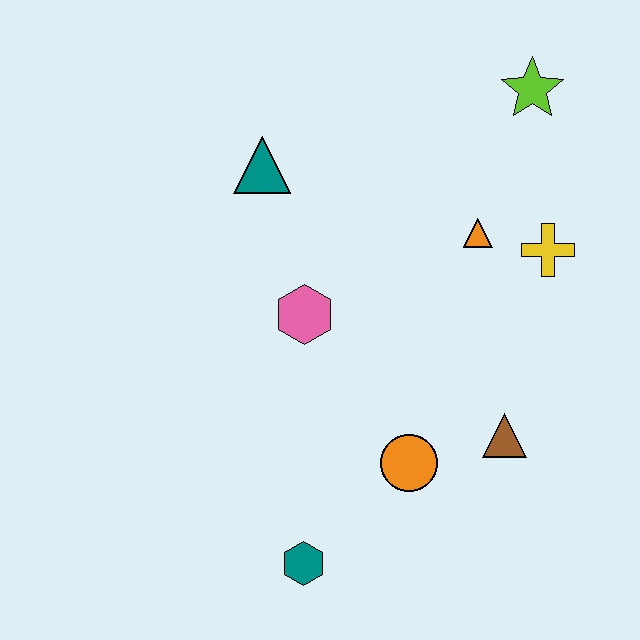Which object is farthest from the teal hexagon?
The lime star is farthest from the teal hexagon.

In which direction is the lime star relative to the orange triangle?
The lime star is above the orange triangle.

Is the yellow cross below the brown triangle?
No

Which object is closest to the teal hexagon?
The orange circle is closest to the teal hexagon.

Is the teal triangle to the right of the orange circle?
No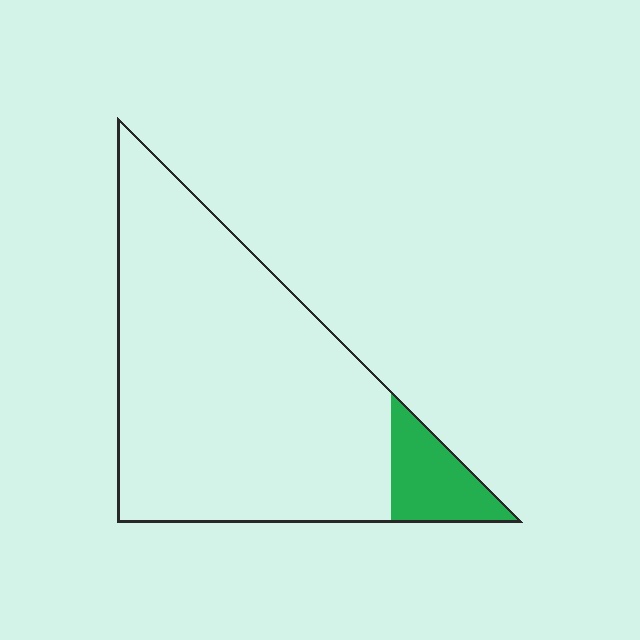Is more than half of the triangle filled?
No.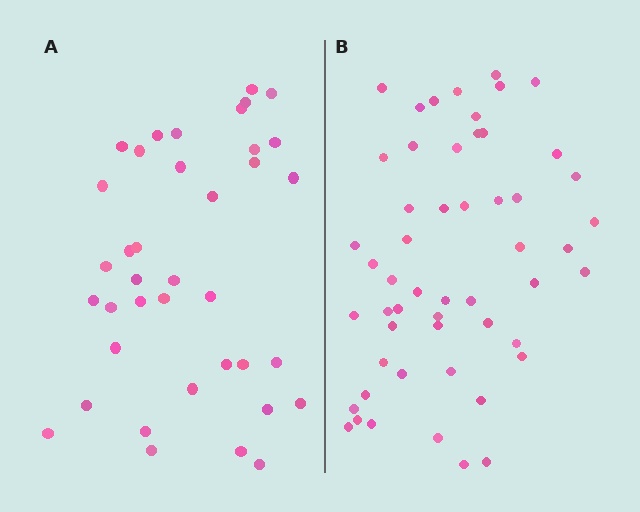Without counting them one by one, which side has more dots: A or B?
Region B (the right region) has more dots.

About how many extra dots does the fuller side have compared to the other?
Region B has approximately 15 more dots than region A.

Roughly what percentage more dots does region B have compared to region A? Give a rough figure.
About 40% more.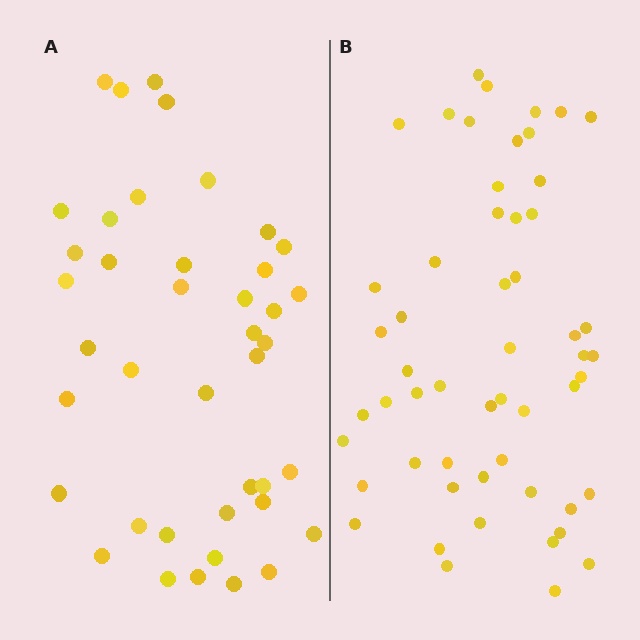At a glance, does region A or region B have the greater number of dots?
Region B (the right region) has more dots.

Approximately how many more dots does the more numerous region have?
Region B has approximately 15 more dots than region A.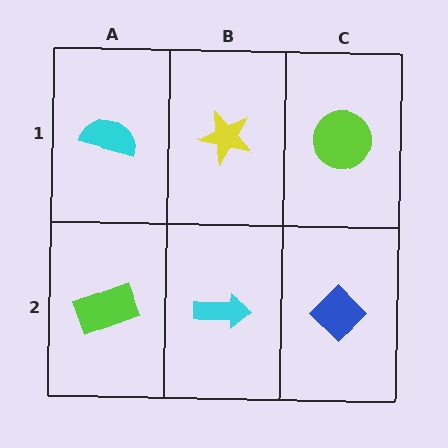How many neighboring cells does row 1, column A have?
2.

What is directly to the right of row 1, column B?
A lime circle.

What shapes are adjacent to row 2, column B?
A yellow star (row 1, column B), a lime rectangle (row 2, column A), a blue diamond (row 2, column C).